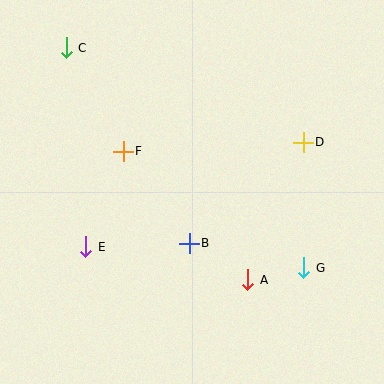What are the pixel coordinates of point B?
Point B is at (189, 243).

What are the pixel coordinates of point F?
Point F is at (123, 151).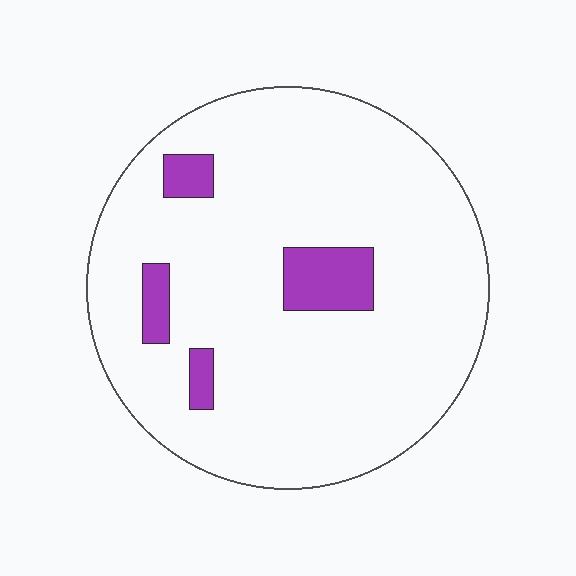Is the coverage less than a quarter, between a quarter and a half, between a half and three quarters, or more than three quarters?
Less than a quarter.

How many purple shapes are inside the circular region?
4.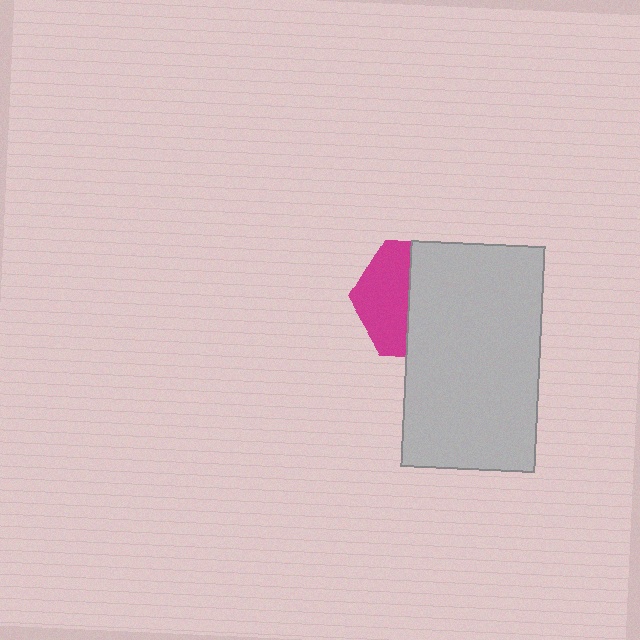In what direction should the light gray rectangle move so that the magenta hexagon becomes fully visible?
The light gray rectangle should move right. That is the shortest direction to clear the overlap and leave the magenta hexagon fully visible.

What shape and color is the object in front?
The object in front is a light gray rectangle.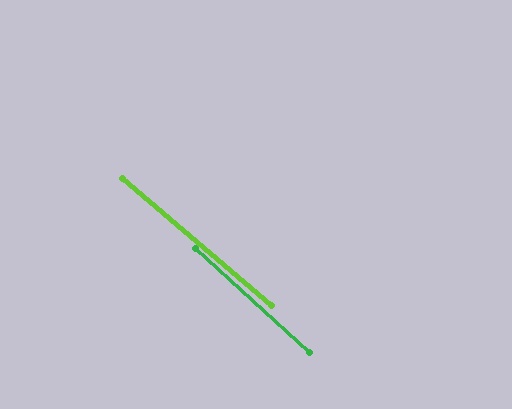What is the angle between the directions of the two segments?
Approximately 2 degrees.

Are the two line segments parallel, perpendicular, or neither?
Parallel — their directions differ by only 1.7°.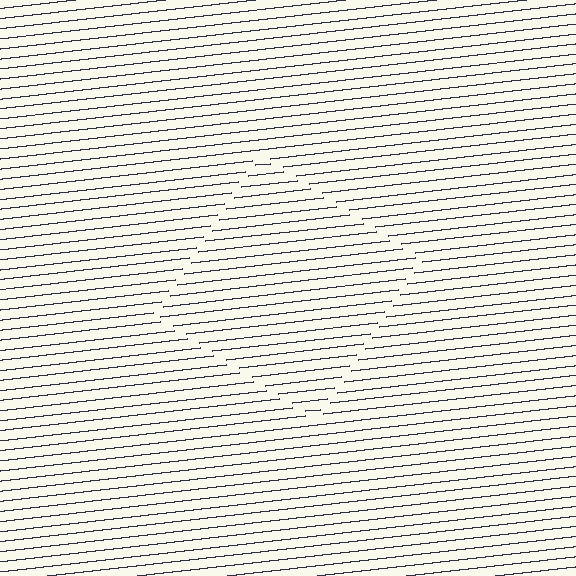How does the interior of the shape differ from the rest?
The interior of the shape contains the same grating, shifted by half a period — the contour is defined by the phase discontinuity where line-ends from the inner and outer gratings abut.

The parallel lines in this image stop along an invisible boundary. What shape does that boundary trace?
An illusory square. The interior of the shape contains the same grating, shifted by half a period — the contour is defined by the phase discontinuity where line-ends from the inner and outer gratings abut.